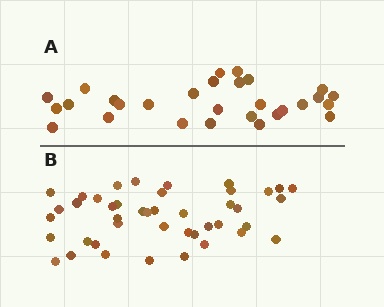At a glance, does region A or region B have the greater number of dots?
Region B (the bottom region) has more dots.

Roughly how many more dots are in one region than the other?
Region B has approximately 15 more dots than region A.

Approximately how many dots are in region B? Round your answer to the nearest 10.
About 40 dots. (The exact count is 43, which rounds to 40.)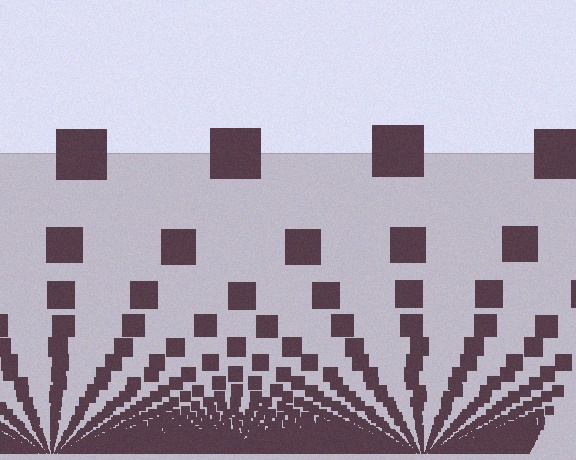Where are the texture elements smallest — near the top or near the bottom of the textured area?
Near the bottom.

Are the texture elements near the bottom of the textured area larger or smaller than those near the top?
Smaller. The gradient is inverted — elements near the bottom are smaller and denser.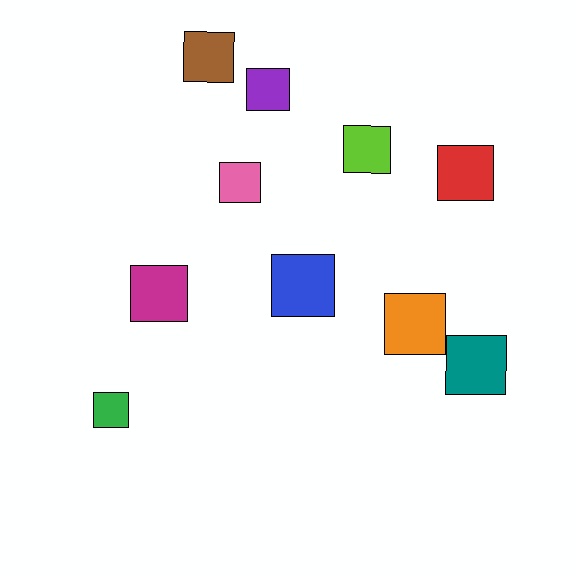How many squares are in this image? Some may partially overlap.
There are 10 squares.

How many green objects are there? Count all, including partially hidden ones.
There is 1 green object.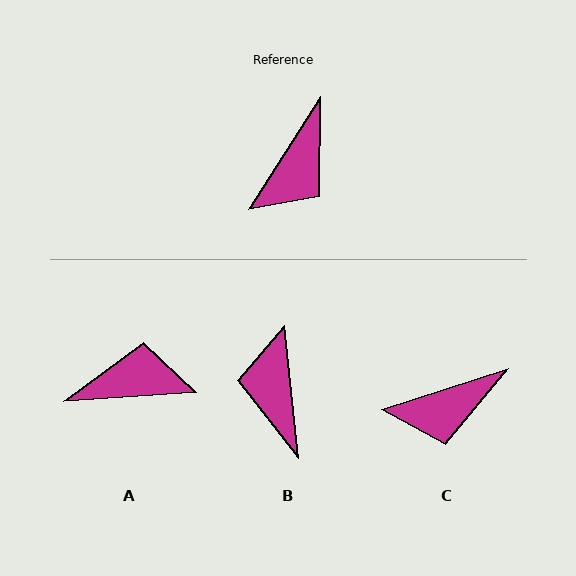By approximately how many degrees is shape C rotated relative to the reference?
Approximately 39 degrees clockwise.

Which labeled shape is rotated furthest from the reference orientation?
B, about 141 degrees away.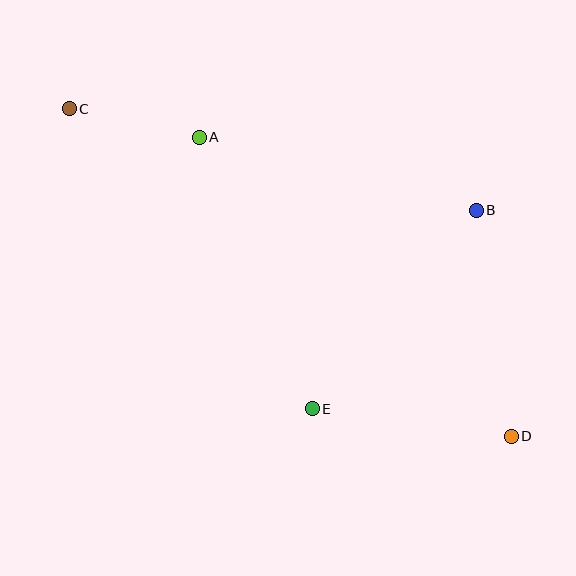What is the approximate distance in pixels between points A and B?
The distance between A and B is approximately 286 pixels.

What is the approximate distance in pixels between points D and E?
The distance between D and E is approximately 201 pixels.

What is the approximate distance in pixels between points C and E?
The distance between C and E is approximately 386 pixels.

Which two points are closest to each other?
Points A and C are closest to each other.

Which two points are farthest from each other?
Points C and D are farthest from each other.